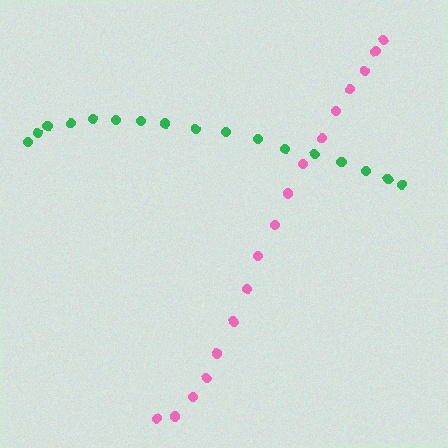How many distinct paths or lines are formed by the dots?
There are 2 distinct paths.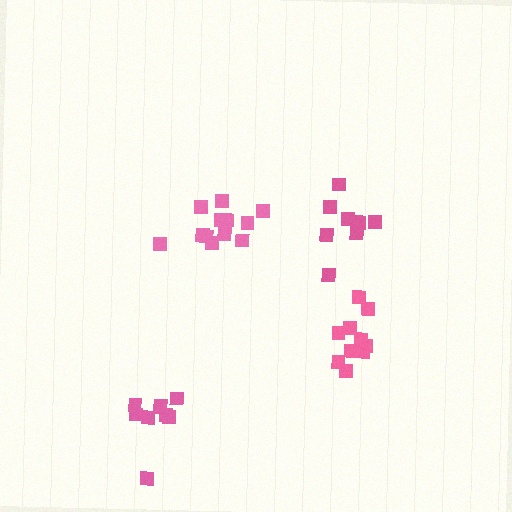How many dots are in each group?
Group 1: 9 dots, Group 2: 13 dots, Group 3: 12 dots, Group 4: 8 dots (42 total).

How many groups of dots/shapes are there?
There are 4 groups.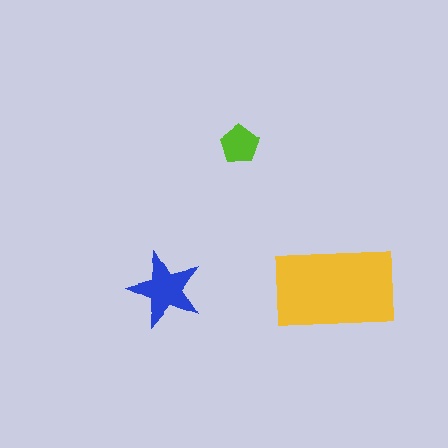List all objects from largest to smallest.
The yellow rectangle, the blue star, the lime pentagon.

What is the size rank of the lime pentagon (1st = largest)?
3rd.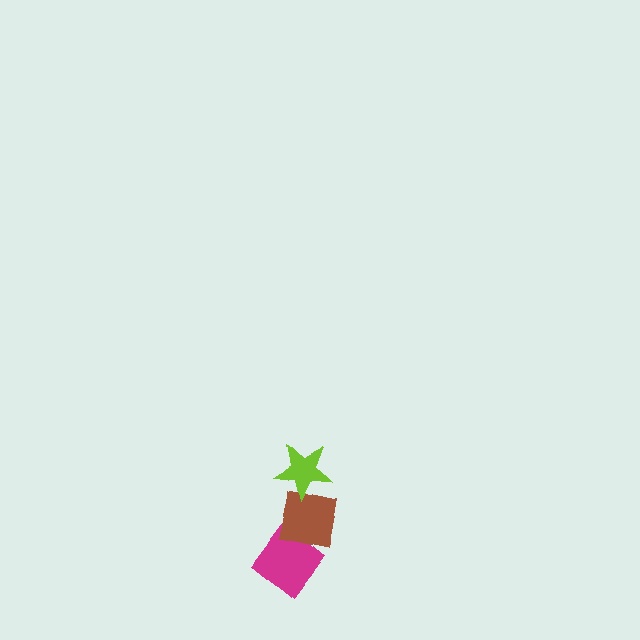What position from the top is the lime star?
The lime star is 1st from the top.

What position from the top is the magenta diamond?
The magenta diamond is 3rd from the top.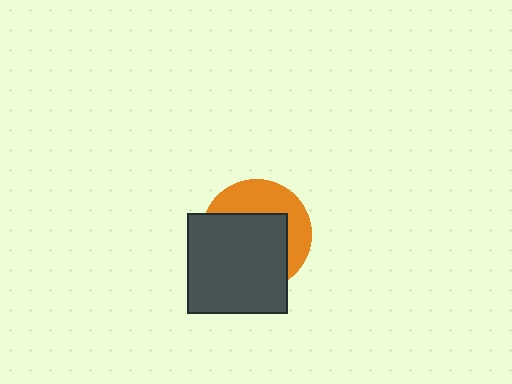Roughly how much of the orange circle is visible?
A small part of it is visible (roughly 40%).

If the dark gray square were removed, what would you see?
You would see the complete orange circle.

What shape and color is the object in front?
The object in front is a dark gray square.